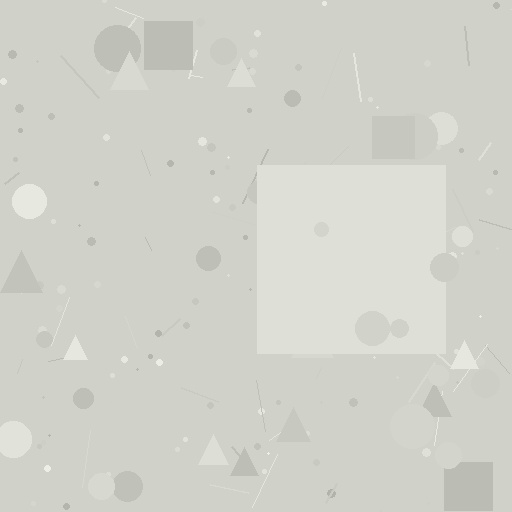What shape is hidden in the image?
A square is hidden in the image.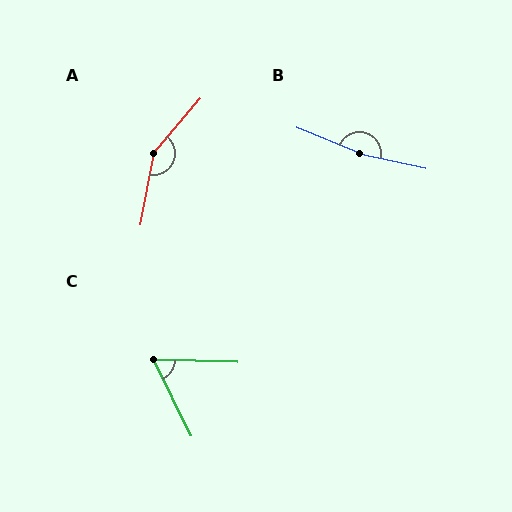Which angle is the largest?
B, at approximately 170 degrees.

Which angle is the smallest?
C, at approximately 62 degrees.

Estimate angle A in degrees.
Approximately 150 degrees.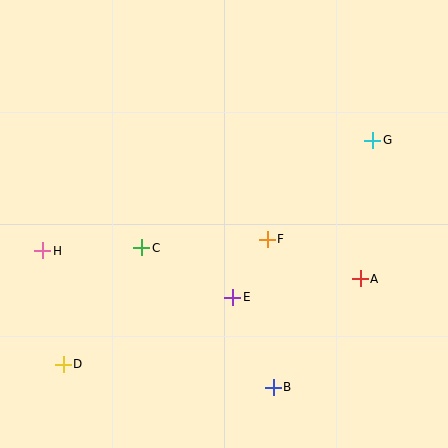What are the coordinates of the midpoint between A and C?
The midpoint between A and C is at (251, 263).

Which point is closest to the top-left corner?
Point H is closest to the top-left corner.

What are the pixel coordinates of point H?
Point H is at (43, 251).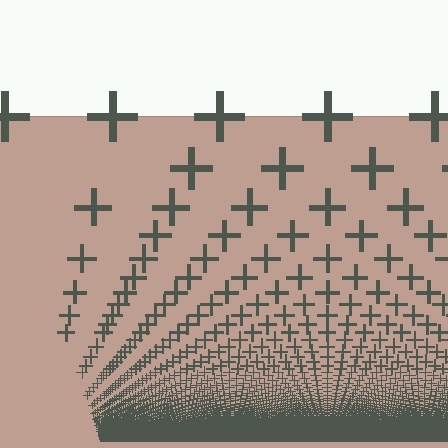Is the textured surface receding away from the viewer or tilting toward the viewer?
The surface appears to tilt toward the viewer. Texture elements get larger and sparser toward the top.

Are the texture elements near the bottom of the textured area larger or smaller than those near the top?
Smaller. The gradient is inverted — elements near the bottom are smaller and denser.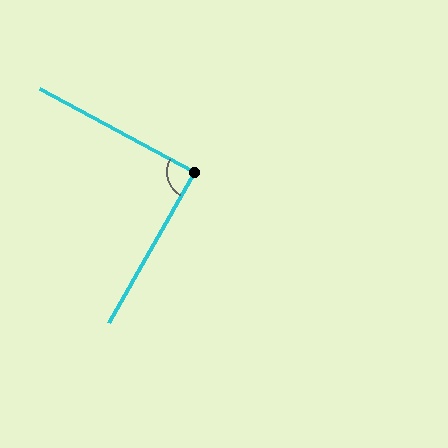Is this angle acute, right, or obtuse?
It is approximately a right angle.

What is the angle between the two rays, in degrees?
Approximately 89 degrees.